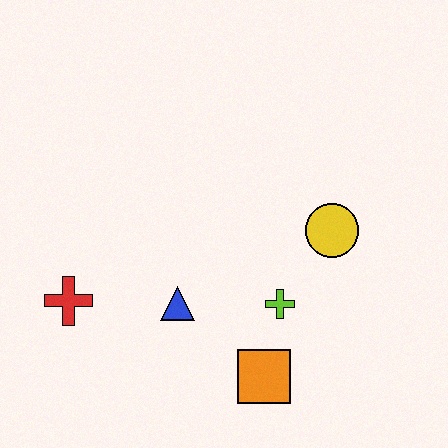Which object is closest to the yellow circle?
The lime cross is closest to the yellow circle.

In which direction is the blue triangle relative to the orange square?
The blue triangle is to the left of the orange square.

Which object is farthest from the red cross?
The yellow circle is farthest from the red cross.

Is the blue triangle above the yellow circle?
No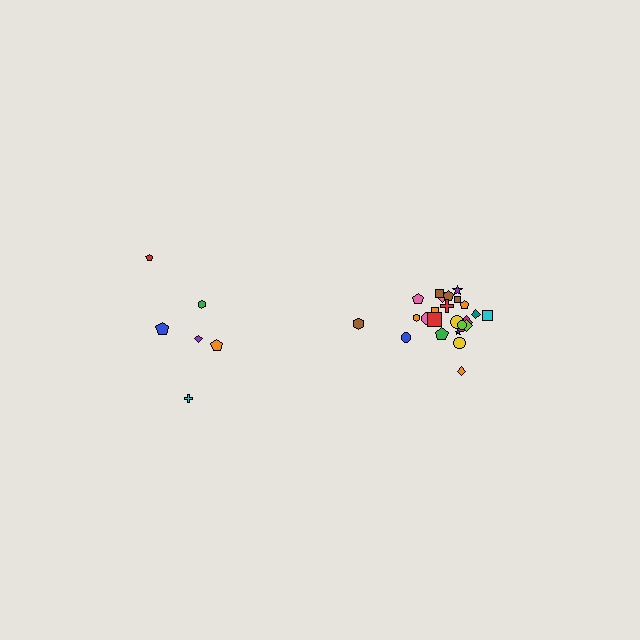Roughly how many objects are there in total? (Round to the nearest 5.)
Roughly 30 objects in total.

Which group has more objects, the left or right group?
The right group.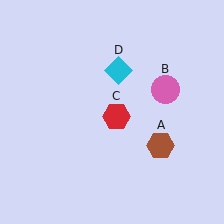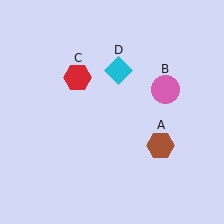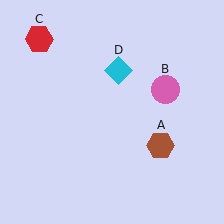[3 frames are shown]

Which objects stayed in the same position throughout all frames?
Brown hexagon (object A) and pink circle (object B) and cyan diamond (object D) remained stationary.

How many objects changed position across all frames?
1 object changed position: red hexagon (object C).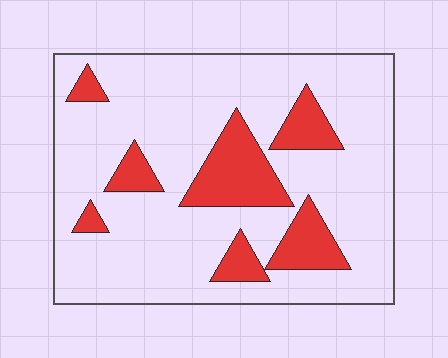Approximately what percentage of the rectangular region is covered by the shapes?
Approximately 20%.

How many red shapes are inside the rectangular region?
7.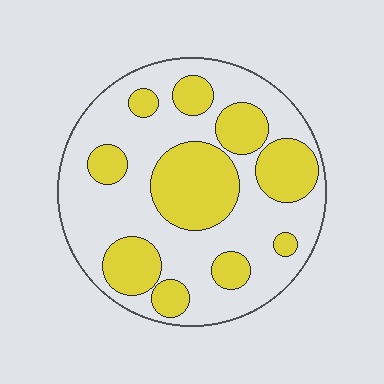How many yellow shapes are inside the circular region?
10.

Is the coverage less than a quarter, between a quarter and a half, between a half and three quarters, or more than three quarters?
Between a quarter and a half.